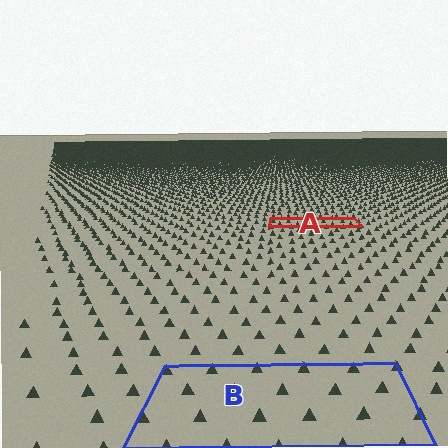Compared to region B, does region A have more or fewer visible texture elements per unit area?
Region A has more texture elements per unit area — they are packed more densely because it is farther away.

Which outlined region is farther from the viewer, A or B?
Region A is farther from the viewer — the texture elements inside it appear smaller and more densely packed.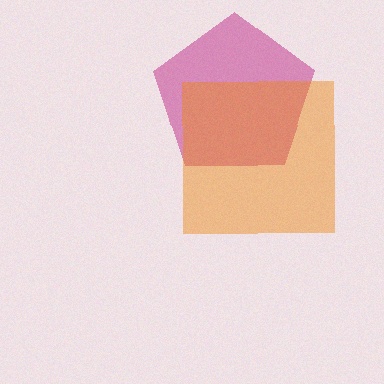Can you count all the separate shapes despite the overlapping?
Yes, there are 2 separate shapes.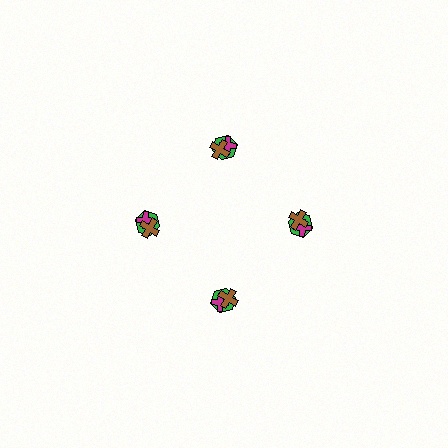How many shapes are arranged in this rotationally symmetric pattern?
There are 12 shapes, arranged in 4 groups of 3.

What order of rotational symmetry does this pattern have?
This pattern has 4-fold rotational symmetry.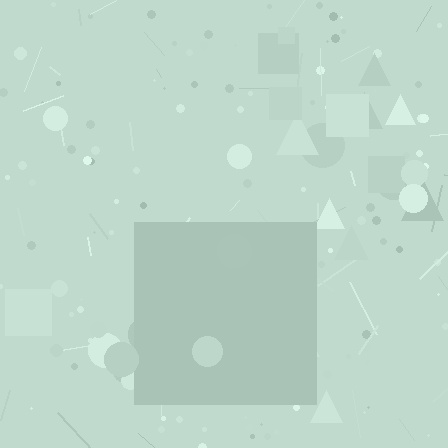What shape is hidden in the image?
A square is hidden in the image.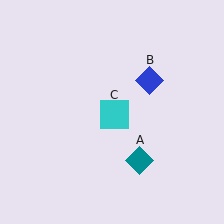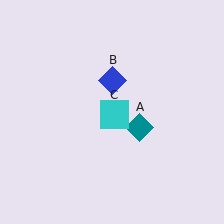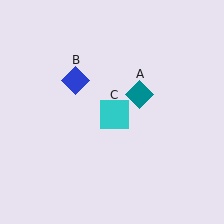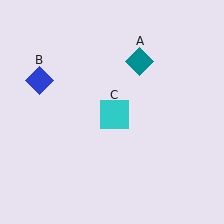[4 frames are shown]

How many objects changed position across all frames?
2 objects changed position: teal diamond (object A), blue diamond (object B).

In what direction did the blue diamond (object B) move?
The blue diamond (object B) moved left.